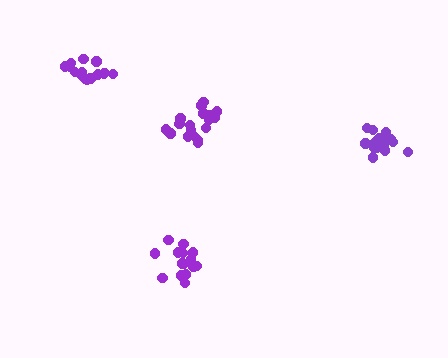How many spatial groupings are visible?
There are 4 spatial groupings.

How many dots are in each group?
Group 1: 19 dots, Group 2: 15 dots, Group 3: 15 dots, Group 4: 15 dots (64 total).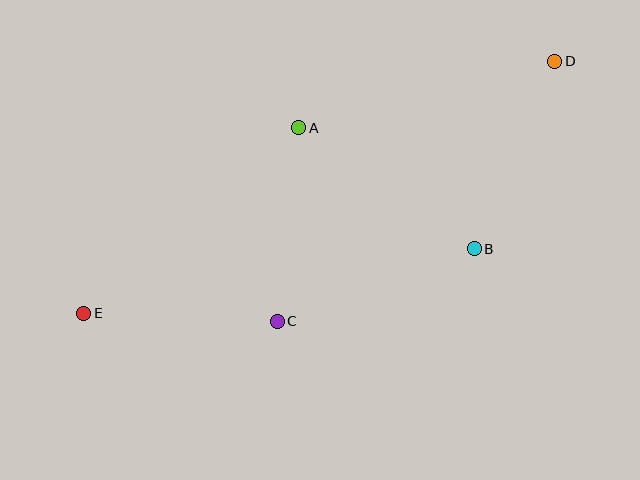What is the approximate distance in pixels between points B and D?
The distance between B and D is approximately 204 pixels.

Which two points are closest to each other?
Points C and E are closest to each other.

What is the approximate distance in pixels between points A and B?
The distance between A and B is approximately 213 pixels.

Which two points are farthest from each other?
Points D and E are farthest from each other.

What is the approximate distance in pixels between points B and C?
The distance between B and C is approximately 210 pixels.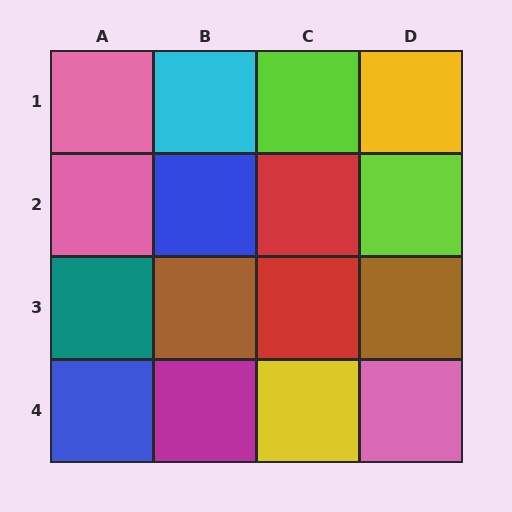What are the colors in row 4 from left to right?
Blue, magenta, yellow, pink.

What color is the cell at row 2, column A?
Pink.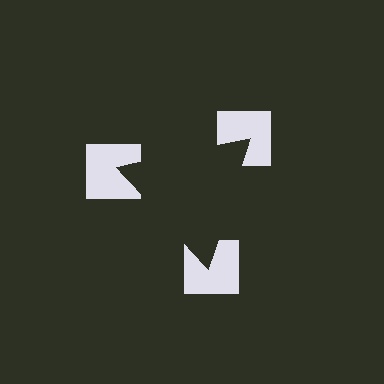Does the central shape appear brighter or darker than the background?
It typically appears slightly darker than the background, even though no actual brightness change is drawn.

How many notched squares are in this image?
There are 3 — one at each vertex of the illusory triangle.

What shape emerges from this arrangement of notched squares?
An illusory triangle — its edges are inferred from the aligned wedge cuts in the notched squares, not physically drawn.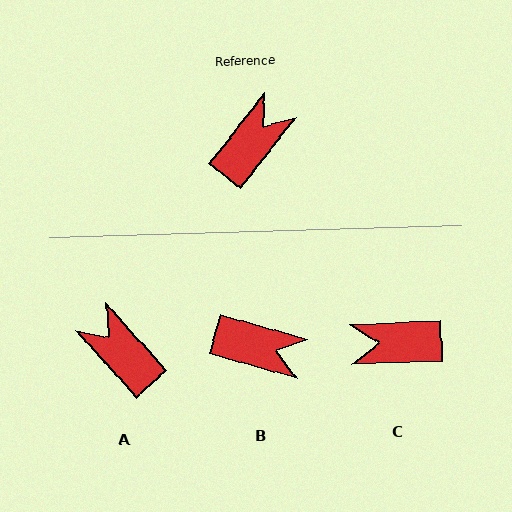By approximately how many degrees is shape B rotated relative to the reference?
Approximately 67 degrees clockwise.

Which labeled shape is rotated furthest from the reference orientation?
C, about 131 degrees away.